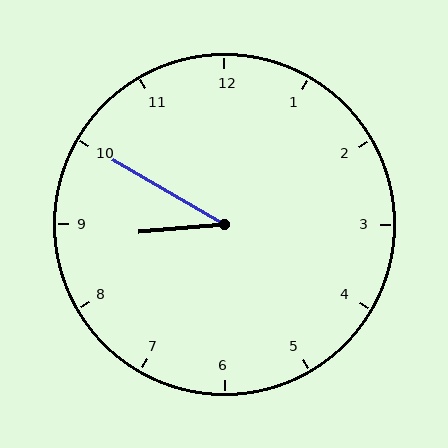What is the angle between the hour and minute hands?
Approximately 35 degrees.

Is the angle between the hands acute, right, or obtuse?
It is acute.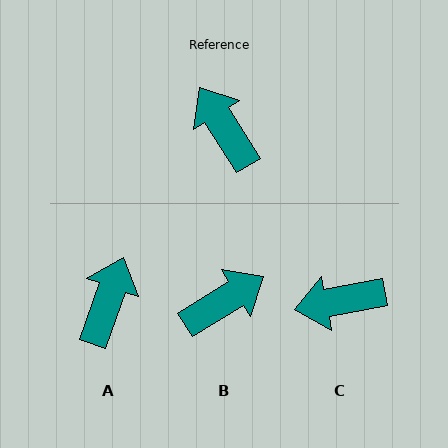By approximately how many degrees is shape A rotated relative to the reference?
Approximately 52 degrees clockwise.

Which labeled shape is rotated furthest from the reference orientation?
B, about 91 degrees away.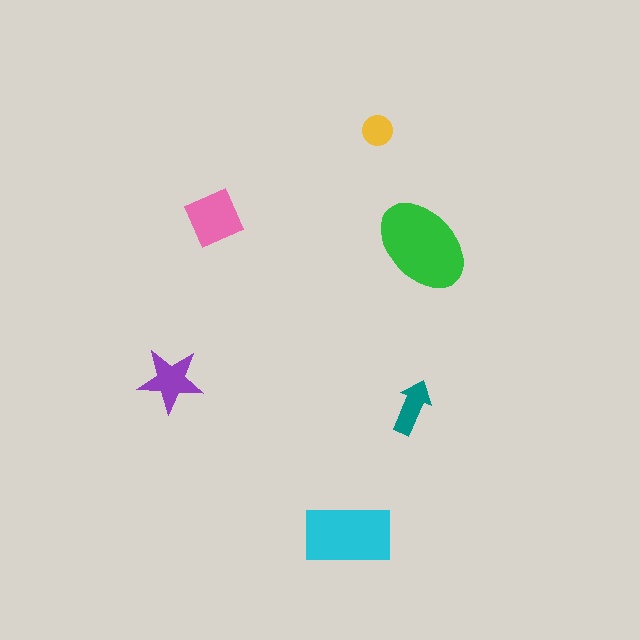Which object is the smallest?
The yellow circle.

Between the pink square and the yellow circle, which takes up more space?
The pink square.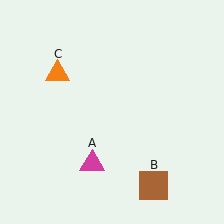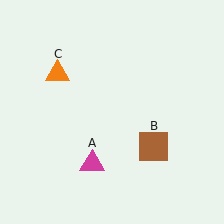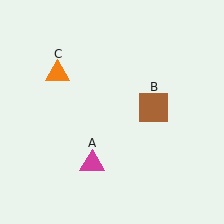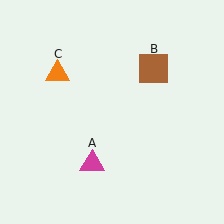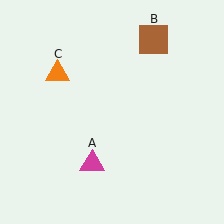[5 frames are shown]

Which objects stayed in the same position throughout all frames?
Magenta triangle (object A) and orange triangle (object C) remained stationary.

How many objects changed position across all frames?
1 object changed position: brown square (object B).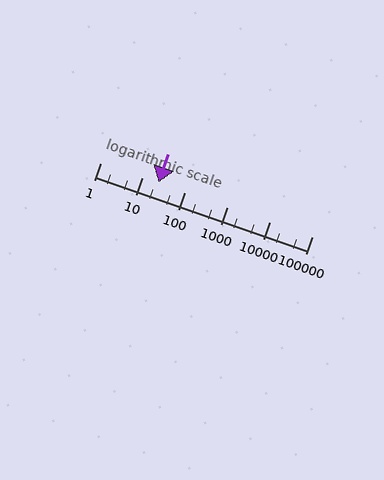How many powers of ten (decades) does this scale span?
The scale spans 5 decades, from 1 to 100000.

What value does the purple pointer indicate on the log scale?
The pointer indicates approximately 23.